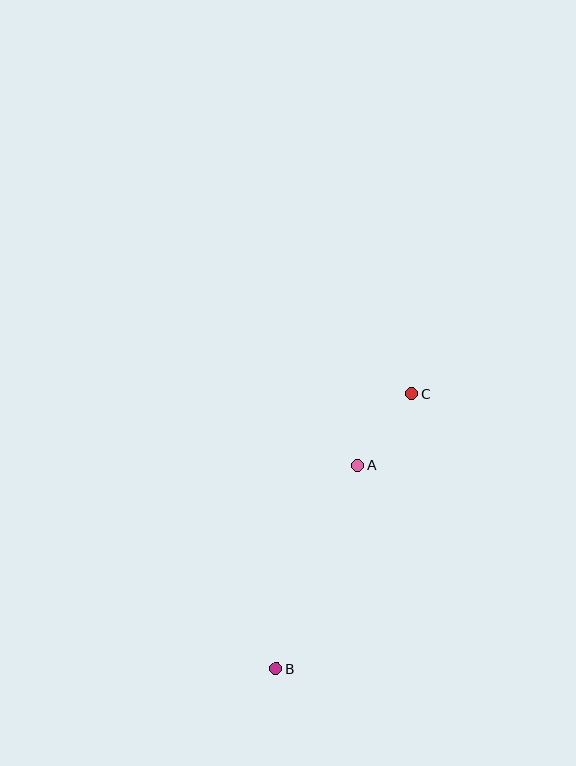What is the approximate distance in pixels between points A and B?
The distance between A and B is approximately 219 pixels.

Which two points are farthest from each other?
Points B and C are farthest from each other.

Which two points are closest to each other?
Points A and C are closest to each other.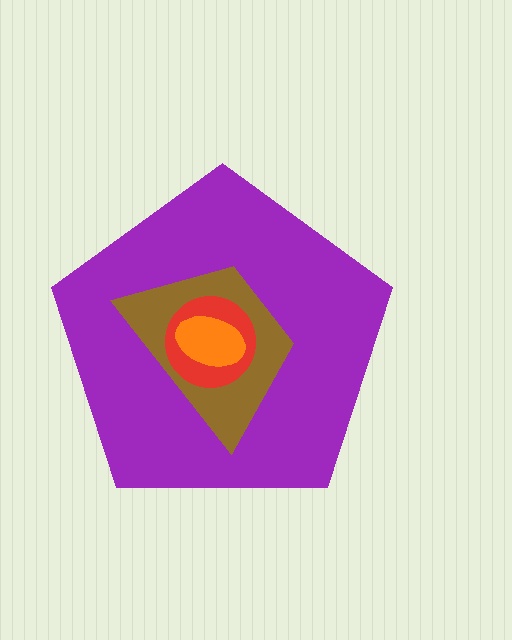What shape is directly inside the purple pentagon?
The brown trapezoid.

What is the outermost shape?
The purple pentagon.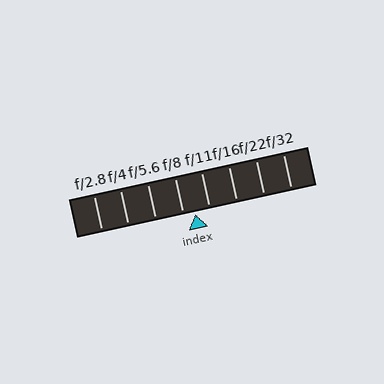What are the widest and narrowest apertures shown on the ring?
The widest aperture shown is f/2.8 and the narrowest is f/32.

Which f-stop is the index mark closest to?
The index mark is closest to f/8.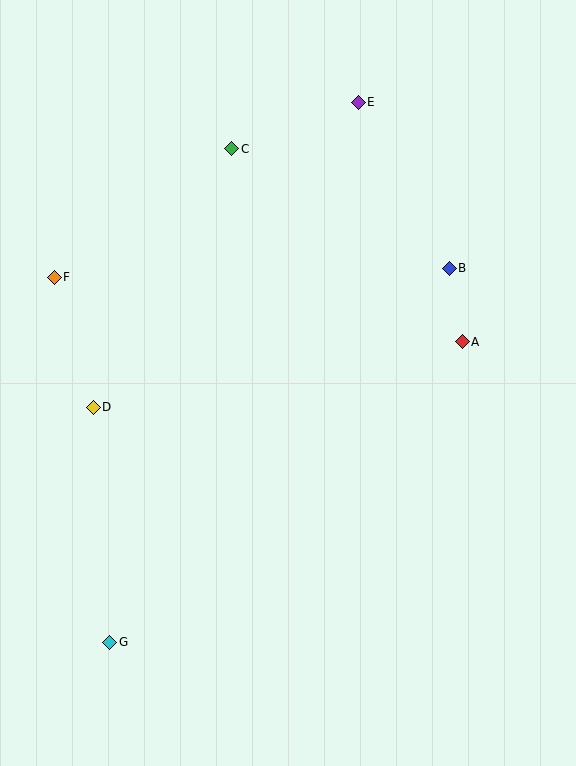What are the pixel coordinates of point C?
Point C is at (231, 149).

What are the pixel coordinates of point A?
Point A is at (462, 342).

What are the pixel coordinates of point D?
Point D is at (93, 407).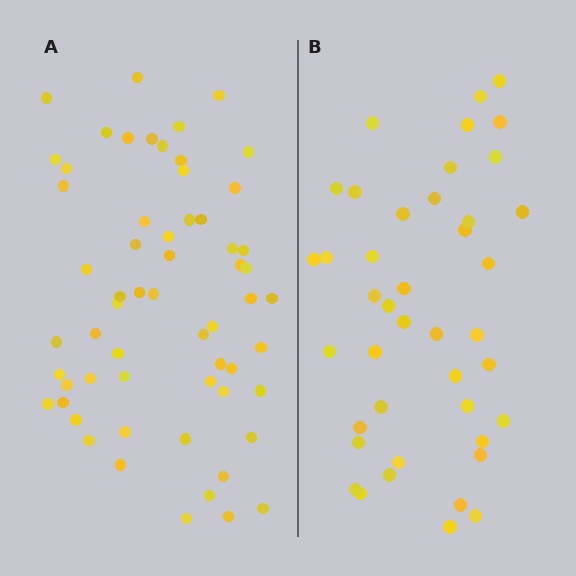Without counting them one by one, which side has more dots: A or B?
Region A (the left region) has more dots.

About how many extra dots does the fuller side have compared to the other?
Region A has approximately 20 more dots than region B.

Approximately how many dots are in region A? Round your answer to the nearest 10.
About 60 dots.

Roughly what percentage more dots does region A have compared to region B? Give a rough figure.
About 45% more.